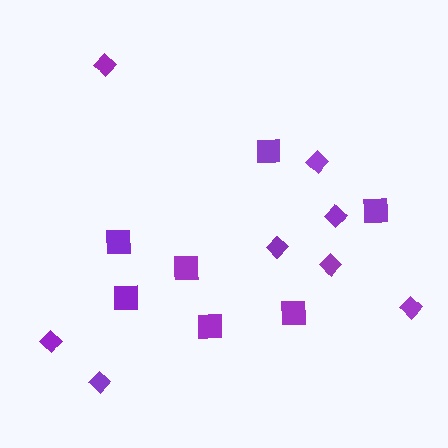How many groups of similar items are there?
There are 2 groups: one group of squares (7) and one group of diamonds (8).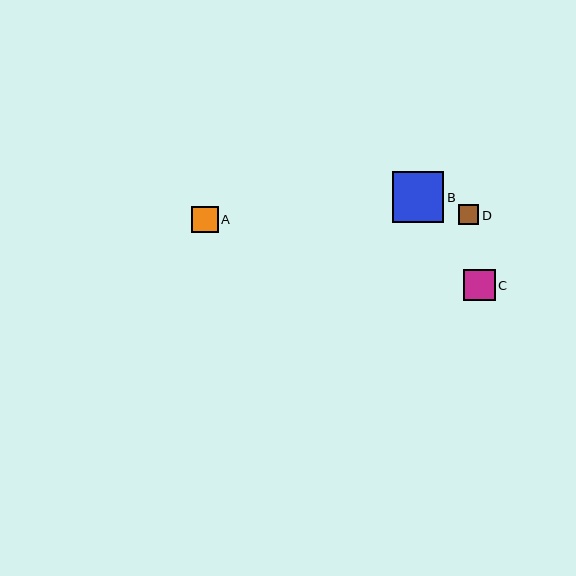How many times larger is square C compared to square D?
Square C is approximately 1.5 times the size of square D.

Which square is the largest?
Square B is the largest with a size of approximately 51 pixels.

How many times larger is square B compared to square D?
Square B is approximately 2.5 times the size of square D.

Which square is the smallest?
Square D is the smallest with a size of approximately 20 pixels.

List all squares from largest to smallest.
From largest to smallest: B, C, A, D.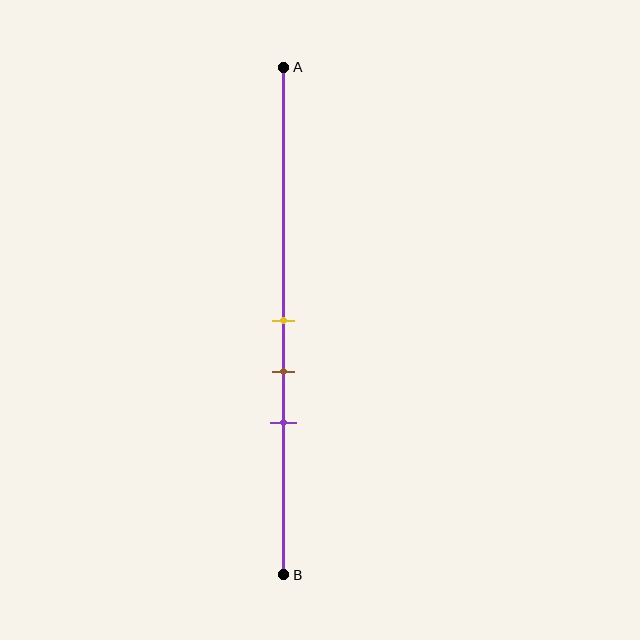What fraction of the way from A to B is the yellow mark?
The yellow mark is approximately 50% (0.5) of the way from A to B.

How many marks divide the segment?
There are 3 marks dividing the segment.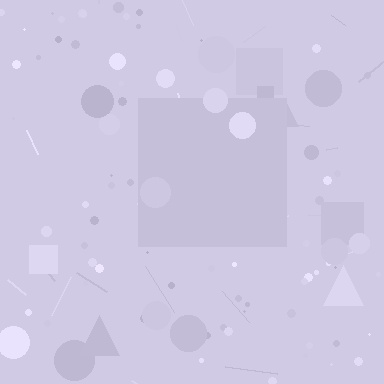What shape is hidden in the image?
A square is hidden in the image.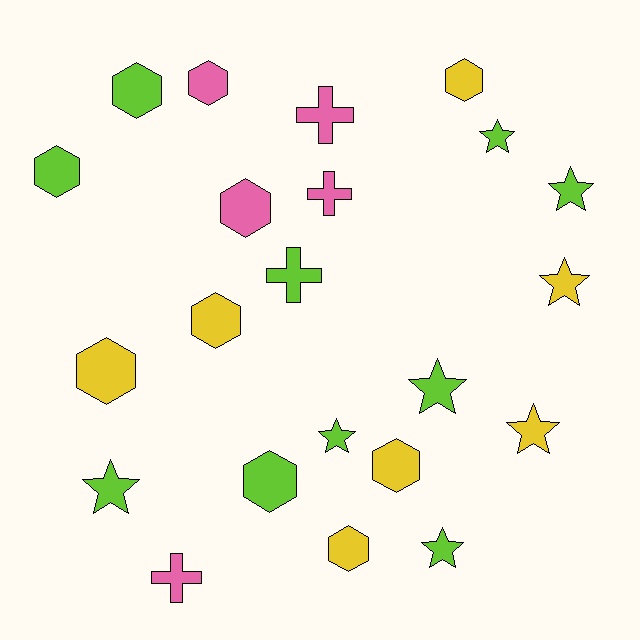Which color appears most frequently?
Lime, with 10 objects.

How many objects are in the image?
There are 22 objects.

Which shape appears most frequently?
Hexagon, with 10 objects.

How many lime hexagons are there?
There are 3 lime hexagons.